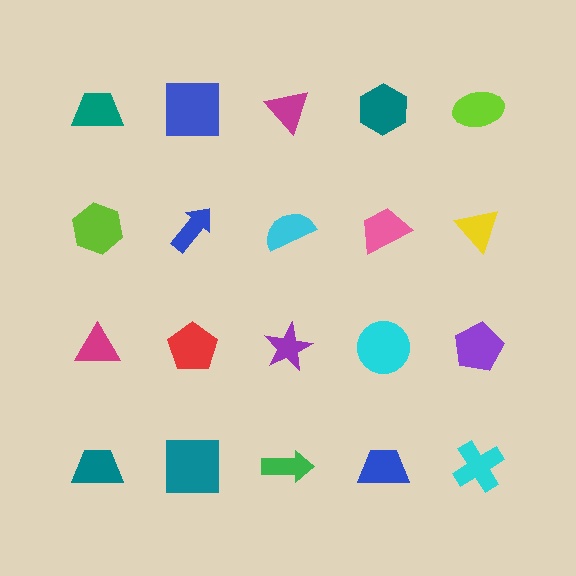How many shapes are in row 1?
5 shapes.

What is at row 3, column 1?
A magenta triangle.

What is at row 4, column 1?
A teal trapezoid.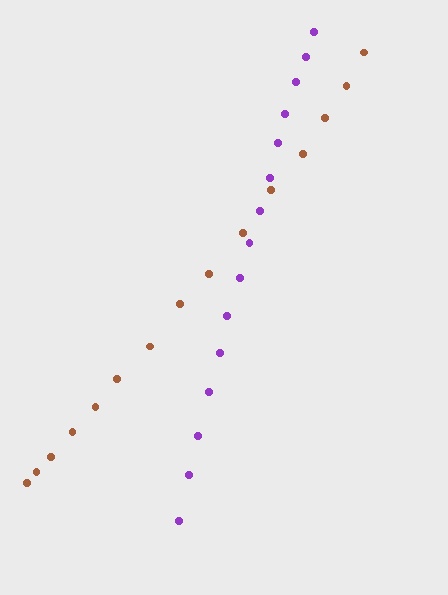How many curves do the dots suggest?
There are 2 distinct paths.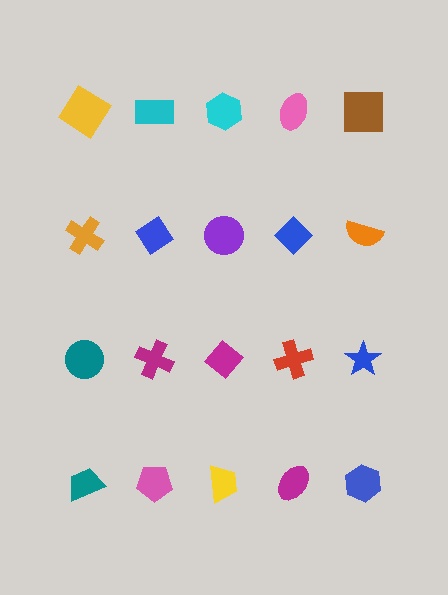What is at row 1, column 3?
A cyan hexagon.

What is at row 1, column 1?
A yellow diamond.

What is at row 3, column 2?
A magenta cross.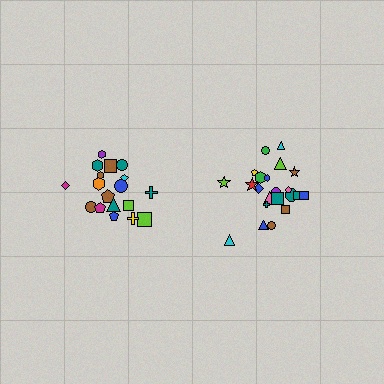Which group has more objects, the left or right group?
The right group.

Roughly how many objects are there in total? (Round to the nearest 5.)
Roughly 40 objects in total.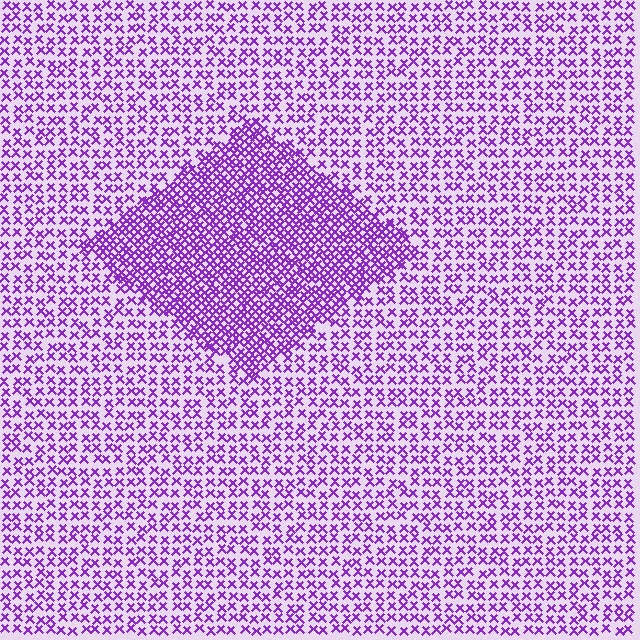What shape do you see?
I see a diamond.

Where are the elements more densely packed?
The elements are more densely packed inside the diamond boundary.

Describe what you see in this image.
The image contains small purple elements arranged at two different densities. A diamond-shaped region is visible where the elements are more densely packed than the surrounding area.